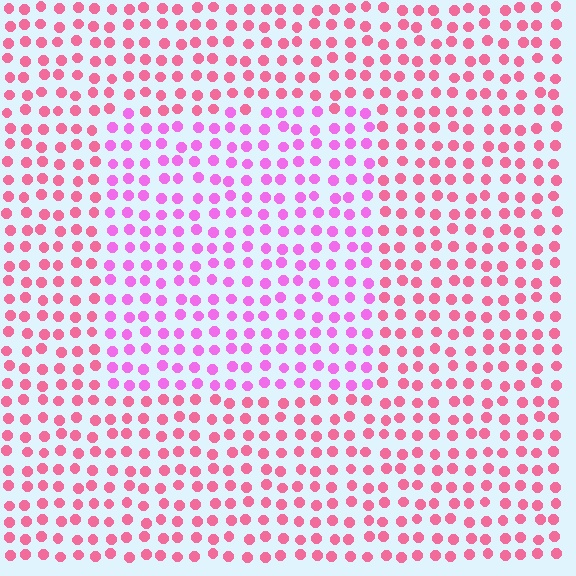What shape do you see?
I see a rectangle.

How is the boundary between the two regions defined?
The boundary is defined purely by a slight shift in hue (about 36 degrees). Spacing, size, and orientation are identical on both sides.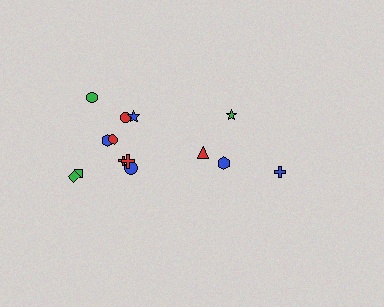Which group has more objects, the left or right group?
The left group.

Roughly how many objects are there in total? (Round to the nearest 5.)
Roughly 15 objects in total.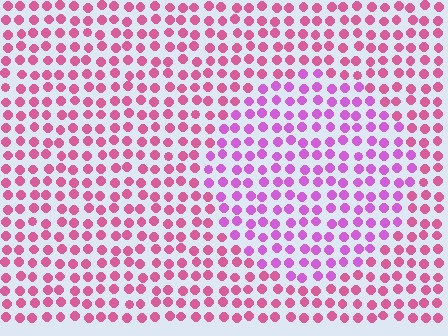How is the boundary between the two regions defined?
The boundary is defined purely by a slight shift in hue (about 34 degrees). Spacing, size, and orientation are identical on both sides.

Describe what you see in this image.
The image is filled with small pink elements in a uniform arrangement. A circle-shaped region is visible where the elements are tinted to a slightly different hue, forming a subtle color boundary.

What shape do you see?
I see a circle.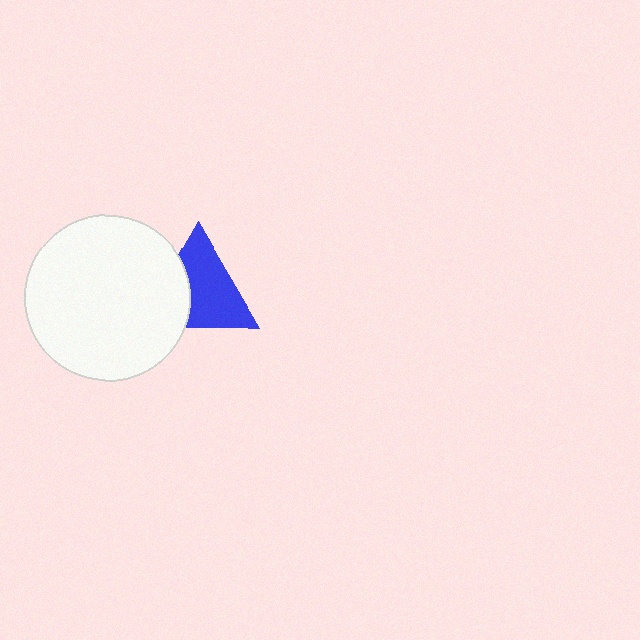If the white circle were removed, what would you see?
You would see the complete blue triangle.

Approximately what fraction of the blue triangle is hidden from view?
Roughly 34% of the blue triangle is hidden behind the white circle.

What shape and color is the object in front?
The object in front is a white circle.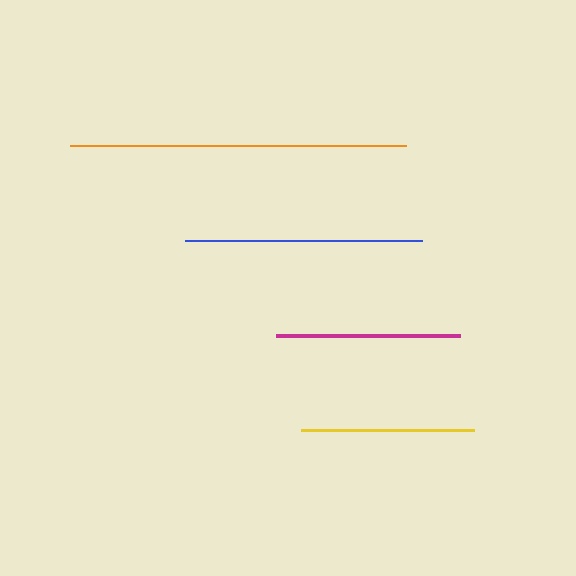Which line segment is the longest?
The orange line is the longest at approximately 336 pixels.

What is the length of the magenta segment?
The magenta segment is approximately 184 pixels long.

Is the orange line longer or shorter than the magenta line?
The orange line is longer than the magenta line.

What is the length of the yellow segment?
The yellow segment is approximately 173 pixels long.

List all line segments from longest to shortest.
From longest to shortest: orange, blue, magenta, yellow.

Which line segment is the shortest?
The yellow line is the shortest at approximately 173 pixels.